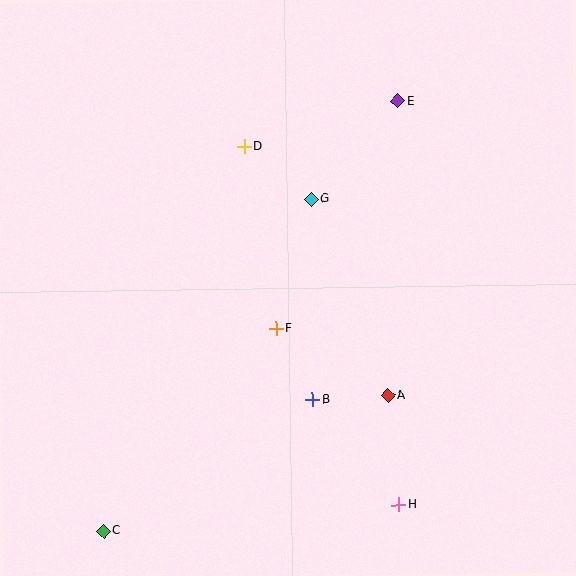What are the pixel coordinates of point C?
Point C is at (104, 531).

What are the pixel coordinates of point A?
Point A is at (388, 395).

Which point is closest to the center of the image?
Point F at (276, 329) is closest to the center.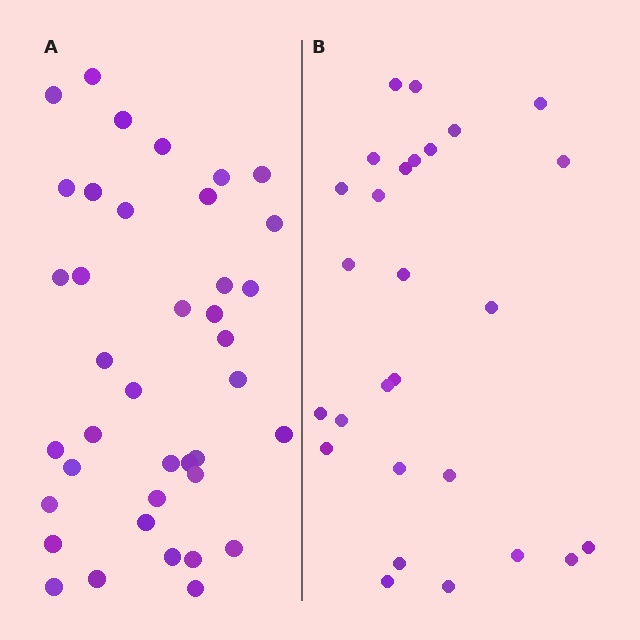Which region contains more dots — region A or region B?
Region A (the left region) has more dots.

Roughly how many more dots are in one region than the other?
Region A has roughly 12 or so more dots than region B.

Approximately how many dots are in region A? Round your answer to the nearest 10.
About 40 dots. (The exact count is 39, which rounds to 40.)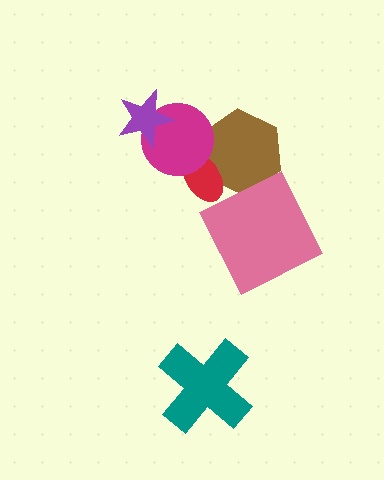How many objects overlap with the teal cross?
0 objects overlap with the teal cross.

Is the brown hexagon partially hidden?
Yes, it is partially covered by another shape.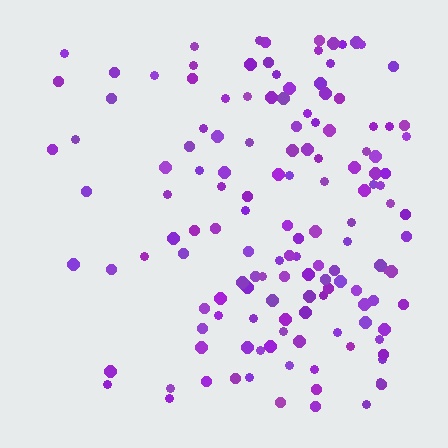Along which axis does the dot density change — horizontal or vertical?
Horizontal.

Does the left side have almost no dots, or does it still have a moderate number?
Still a moderate number, just noticeably fewer than the right.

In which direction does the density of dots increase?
From left to right, with the right side densest.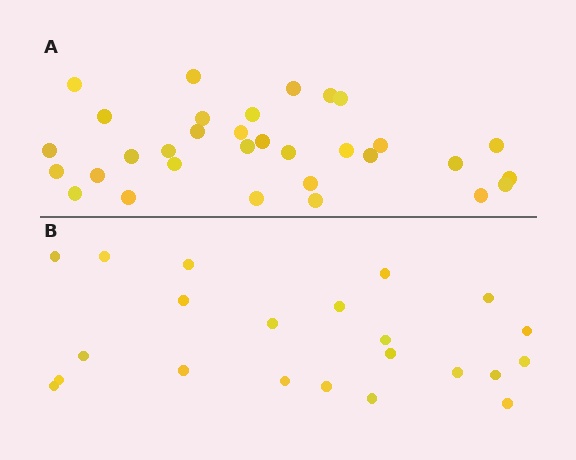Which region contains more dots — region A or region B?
Region A (the top region) has more dots.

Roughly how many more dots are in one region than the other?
Region A has roughly 10 or so more dots than region B.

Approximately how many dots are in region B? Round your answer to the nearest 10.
About 20 dots. (The exact count is 22, which rounds to 20.)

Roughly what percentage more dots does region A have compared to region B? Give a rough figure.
About 45% more.